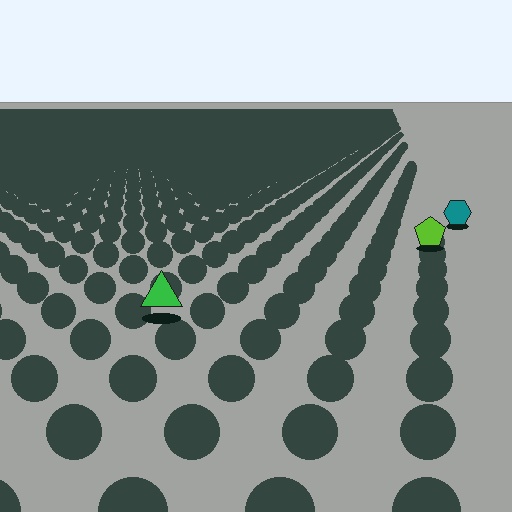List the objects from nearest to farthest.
From nearest to farthest: the green triangle, the lime pentagon, the teal hexagon.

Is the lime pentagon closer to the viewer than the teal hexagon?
Yes. The lime pentagon is closer — you can tell from the texture gradient: the ground texture is coarser near it.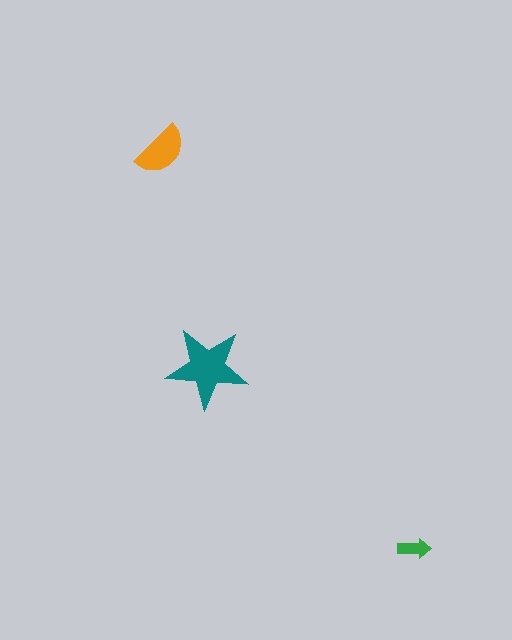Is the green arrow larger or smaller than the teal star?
Smaller.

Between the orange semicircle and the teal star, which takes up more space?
The teal star.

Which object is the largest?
The teal star.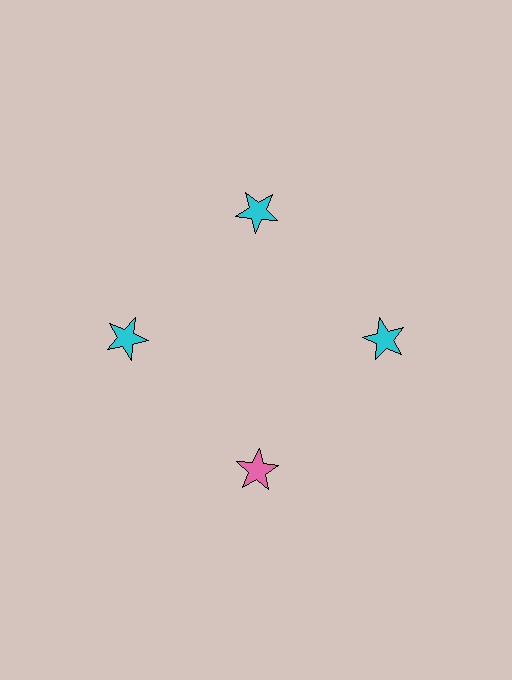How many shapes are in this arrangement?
There are 4 shapes arranged in a ring pattern.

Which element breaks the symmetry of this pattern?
The pink star at roughly the 6 o'clock position breaks the symmetry. All other shapes are cyan stars.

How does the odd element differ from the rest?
It has a different color: pink instead of cyan.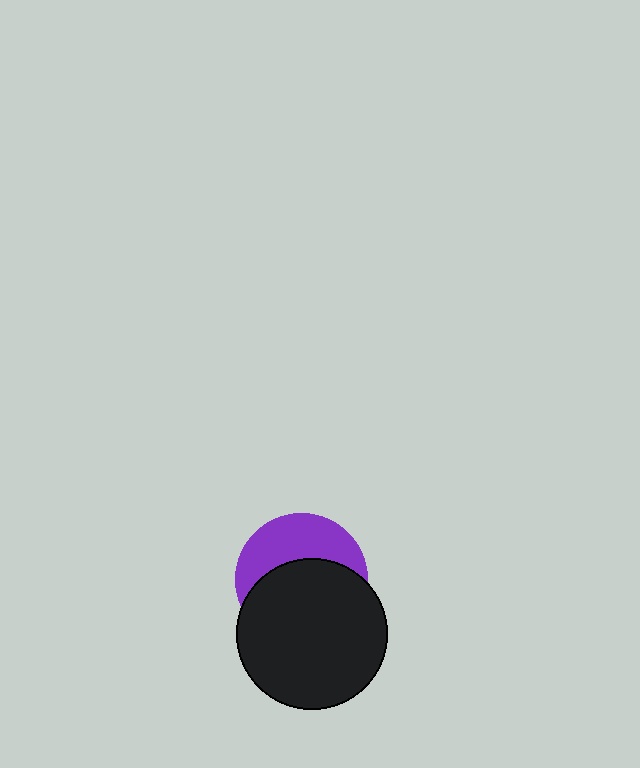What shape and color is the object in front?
The object in front is a black circle.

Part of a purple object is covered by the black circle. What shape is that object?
It is a circle.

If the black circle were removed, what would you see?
You would see the complete purple circle.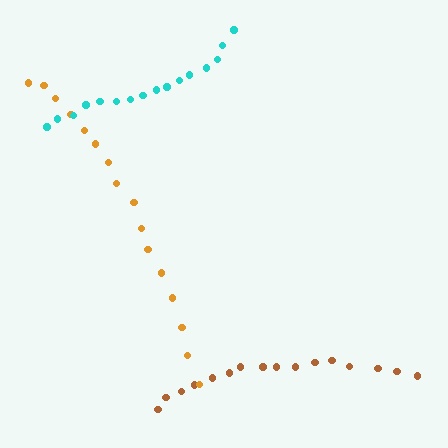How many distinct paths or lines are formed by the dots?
There are 3 distinct paths.